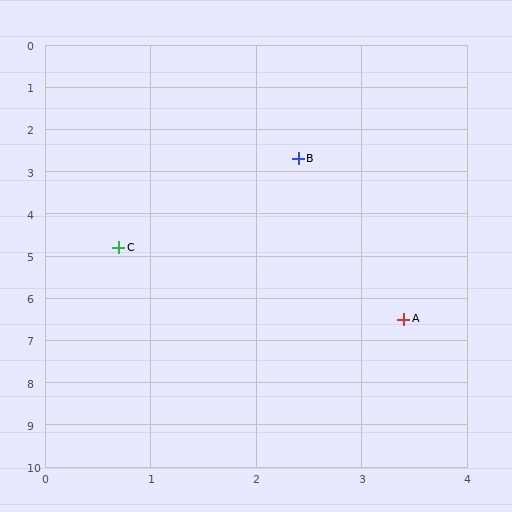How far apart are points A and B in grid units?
Points A and B are about 3.9 grid units apart.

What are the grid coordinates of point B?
Point B is at approximately (2.4, 2.7).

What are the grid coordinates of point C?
Point C is at approximately (0.7, 4.8).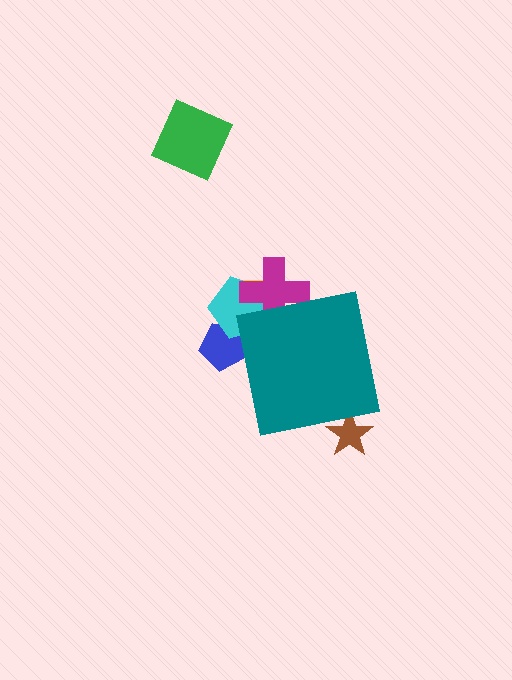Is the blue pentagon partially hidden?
Yes, the blue pentagon is partially hidden behind the teal square.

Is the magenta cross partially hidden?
Yes, the magenta cross is partially hidden behind the teal square.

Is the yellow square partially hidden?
Yes, the yellow square is partially hidden behind the teal square.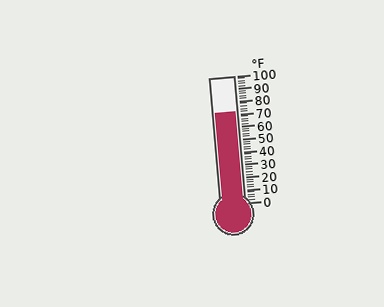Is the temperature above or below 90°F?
The temperature is below 90°F.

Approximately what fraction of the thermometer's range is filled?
The thermometer is filled to approximately 70% of its range.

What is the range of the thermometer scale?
The thermometer scale ranges from 0°F to 100°F.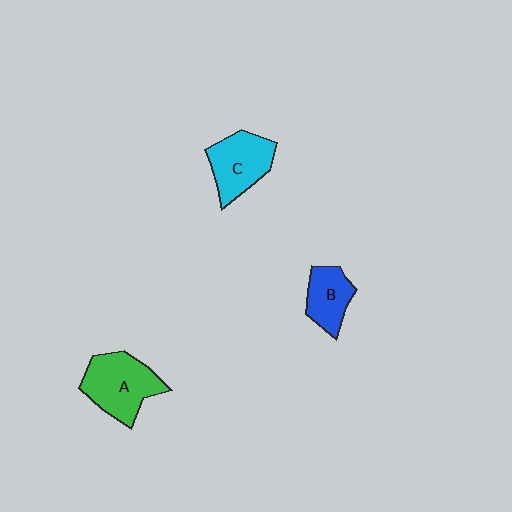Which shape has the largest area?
Shape A (green).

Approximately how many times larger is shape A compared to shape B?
Approximately 1.6 times.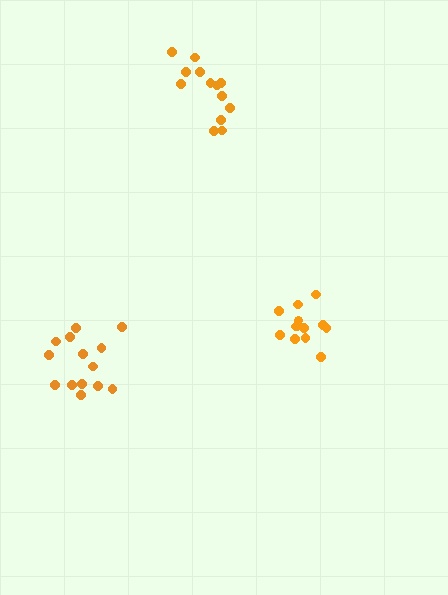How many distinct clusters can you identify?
There are 3 distinct clusters.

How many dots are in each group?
Group 1: 13 dots, Group 2: 13 dots, Group 3: 14 dots (40 total).